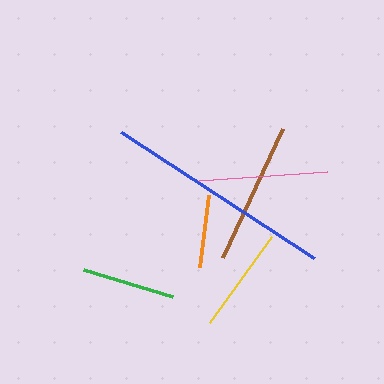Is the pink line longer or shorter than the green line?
The pink line is longer than the green line.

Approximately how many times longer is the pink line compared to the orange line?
The pink line is approximately 1.8 times the length of the orange line.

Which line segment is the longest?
The blue line is the longest at approximately 231 pixels.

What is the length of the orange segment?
The orange segment is approximately 72 pixels long.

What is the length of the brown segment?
The brown segment is approximately 142 pixels long.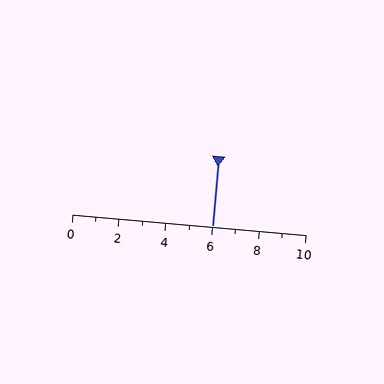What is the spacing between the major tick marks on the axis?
The major ticks are spaced 2 apart.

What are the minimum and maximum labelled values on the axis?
The axis runs from 0 to 10.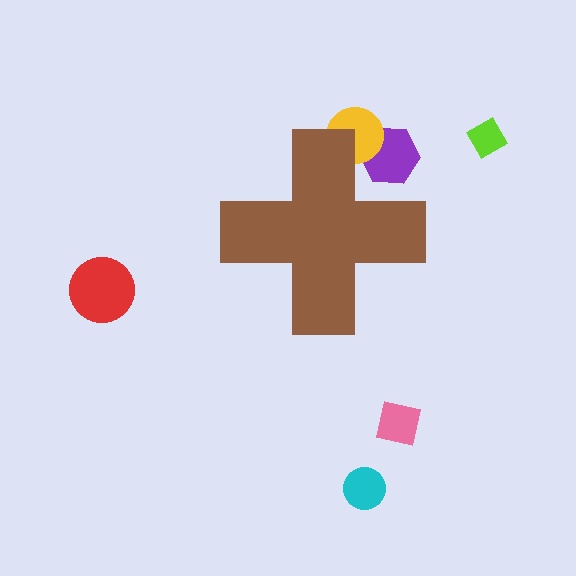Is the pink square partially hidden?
No, the pink square is fully visible.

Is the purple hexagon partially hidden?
Yes, the purple hexagon is partially hidden behind the brown cross.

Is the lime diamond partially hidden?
No, the lime diamond is fully visible.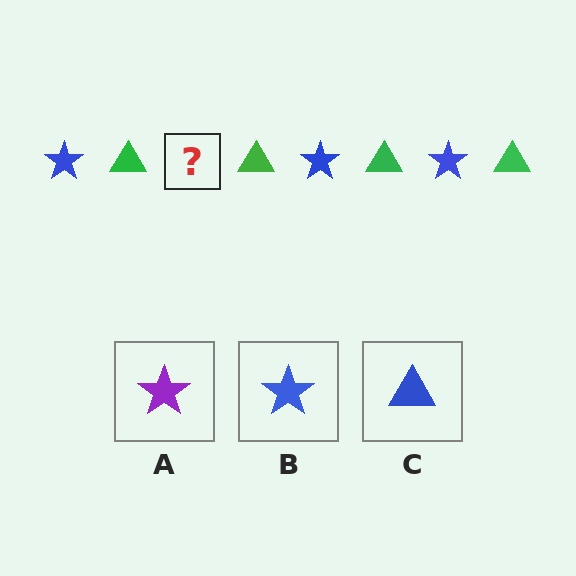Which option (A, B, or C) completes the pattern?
B.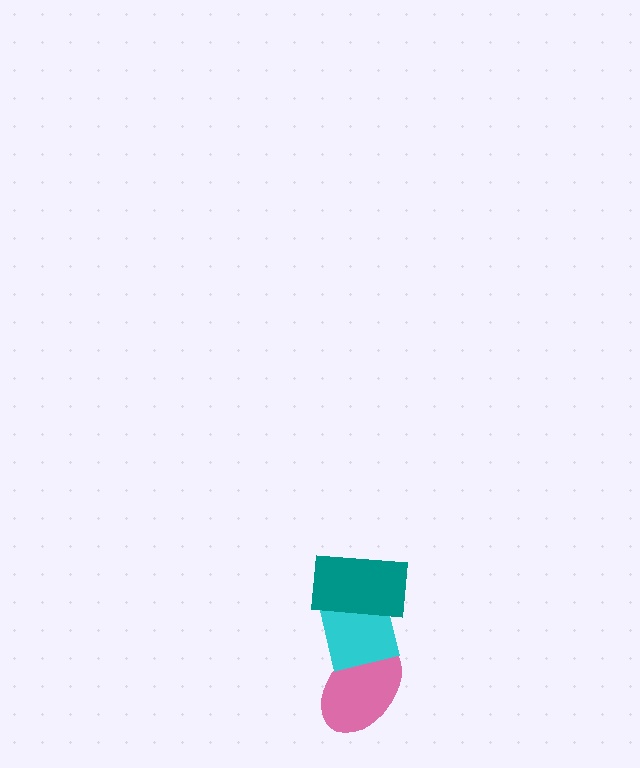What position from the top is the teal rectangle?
The teal rectangle is 1st from the top.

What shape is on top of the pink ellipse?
The cyan square is on top of the pink ellipse.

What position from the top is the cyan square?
The cyan square is 2nd from the top.